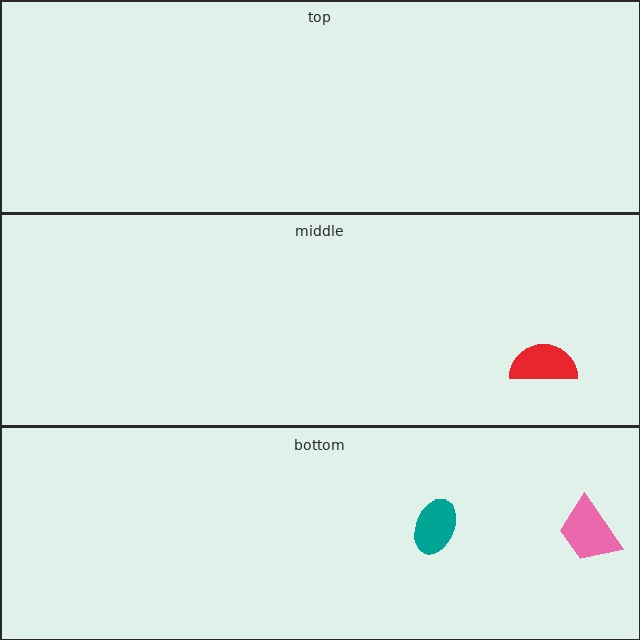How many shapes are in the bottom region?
2.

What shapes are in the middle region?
The red semicircle.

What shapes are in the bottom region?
The pink trapezoid, the teal ellipse.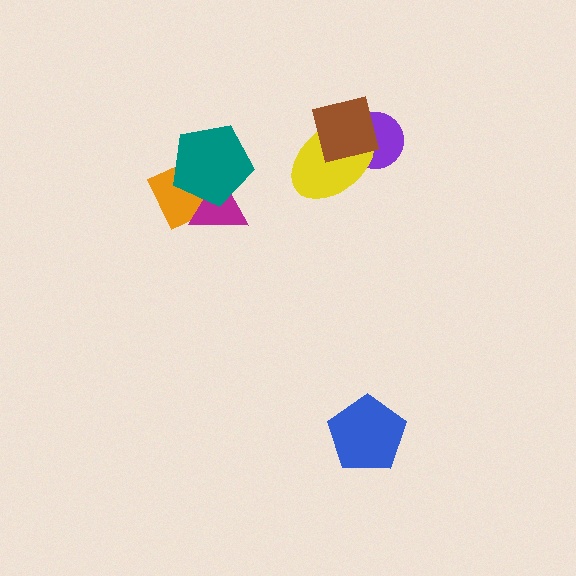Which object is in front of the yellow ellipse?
The brown square is in front of the yellow ellipse.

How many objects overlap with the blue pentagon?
0 objects overlap with the blue pentagon.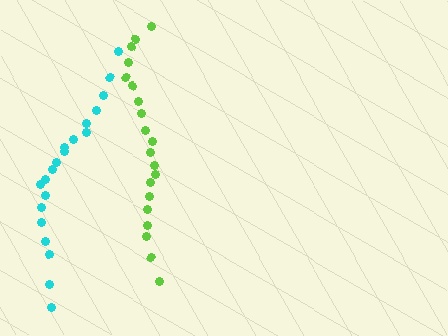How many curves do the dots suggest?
There are 2 distinct paths.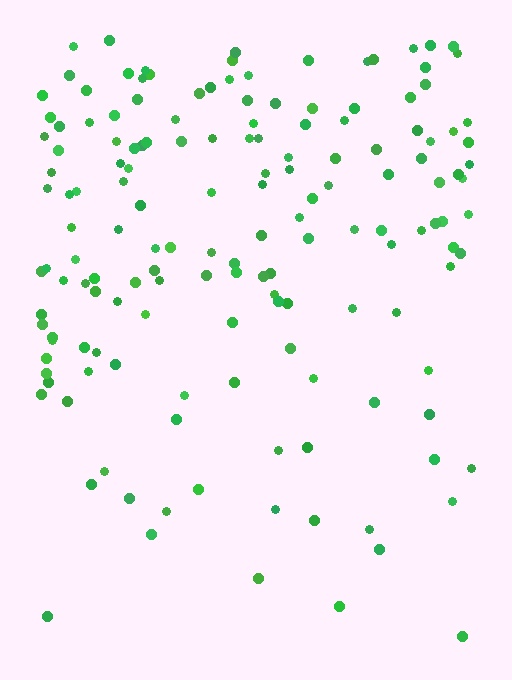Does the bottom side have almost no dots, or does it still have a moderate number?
Still a moderate number, just noticeably fewer than the top.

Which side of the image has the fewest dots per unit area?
The bottom.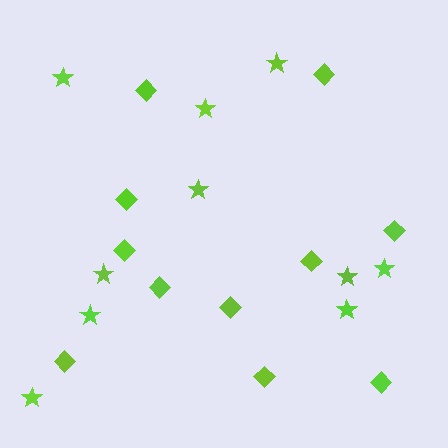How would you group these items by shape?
There are 2 groups: one group of stars (10) and one group of diamonds (11).